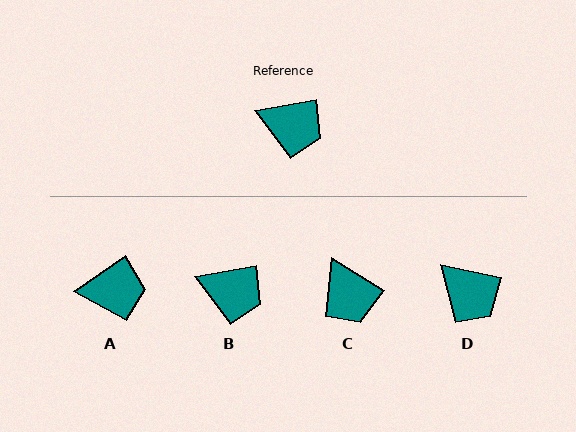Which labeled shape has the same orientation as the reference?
B.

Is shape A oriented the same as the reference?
No, it is off by about 25 degrees.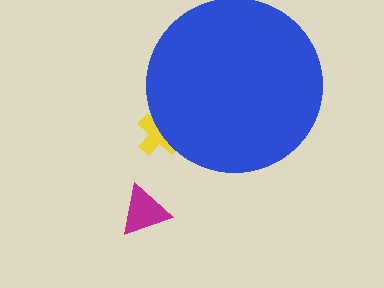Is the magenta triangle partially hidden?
No, the magenta triangle is fully visible.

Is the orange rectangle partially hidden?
Yes, the orange rectangle is partially hidden behind the blue circle.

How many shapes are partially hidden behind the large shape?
2 shapes are partially hidden.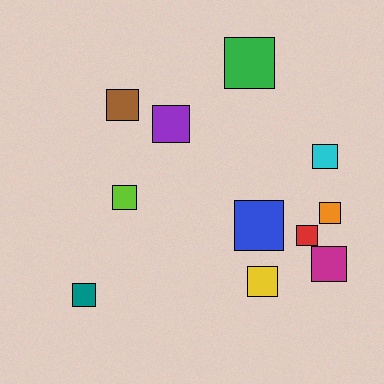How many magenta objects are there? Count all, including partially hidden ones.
There is 1 magenta object.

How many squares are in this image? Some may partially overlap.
There are 11 squares.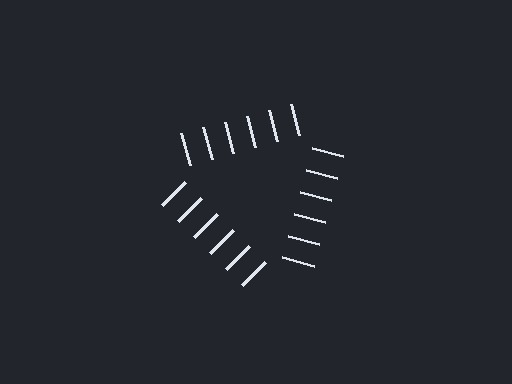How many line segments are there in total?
18 — 6 along each of the 3 edges.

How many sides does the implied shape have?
3 sides — the line-ends trace a triangle.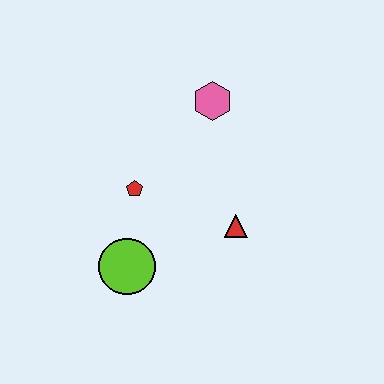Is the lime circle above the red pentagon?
No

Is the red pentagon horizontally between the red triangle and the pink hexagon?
No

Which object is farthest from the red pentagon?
The pink hexagon is farthest from the red pentagon.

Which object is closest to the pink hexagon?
The red pentagon is closest to the pink hexagon.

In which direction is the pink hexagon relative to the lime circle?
The pink hexagon is above the lime circle.